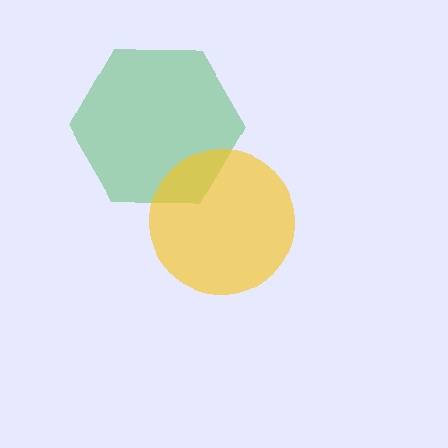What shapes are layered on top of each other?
The layered shapes are: a green hexagon, a yellow circle.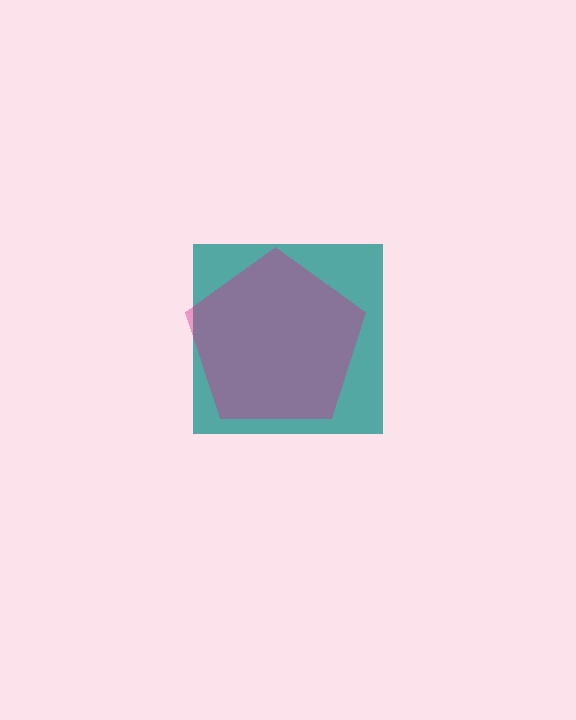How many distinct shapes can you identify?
There are 2 distinct shapes: a teal square, a magenta pentagon.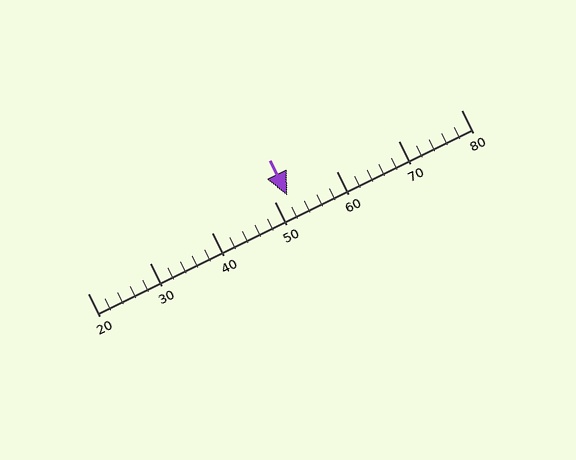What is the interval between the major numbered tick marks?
The major tick marks are spaced 10 units apart.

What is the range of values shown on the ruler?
The ruler shows values from 20 to 80.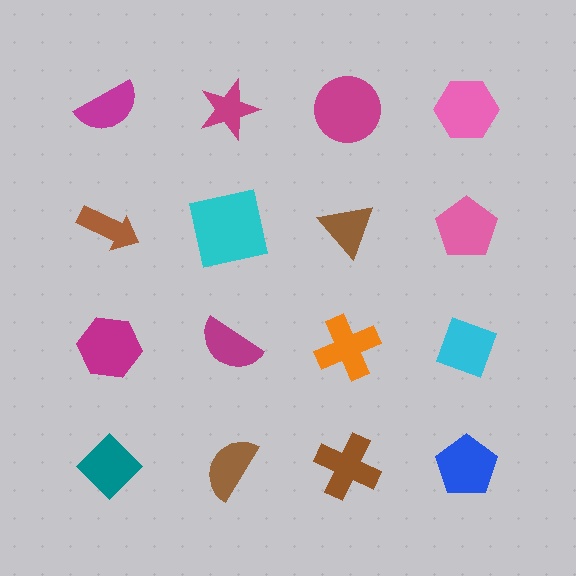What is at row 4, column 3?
A brown cross.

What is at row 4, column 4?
A blue pentagon.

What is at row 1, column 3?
A magenta circle.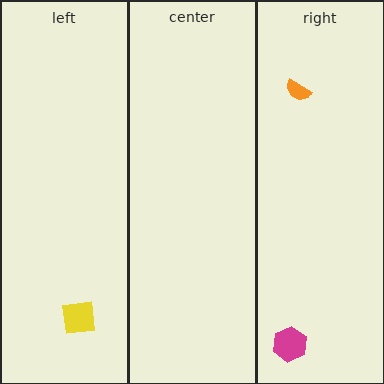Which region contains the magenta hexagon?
The right region.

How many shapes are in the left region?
1.